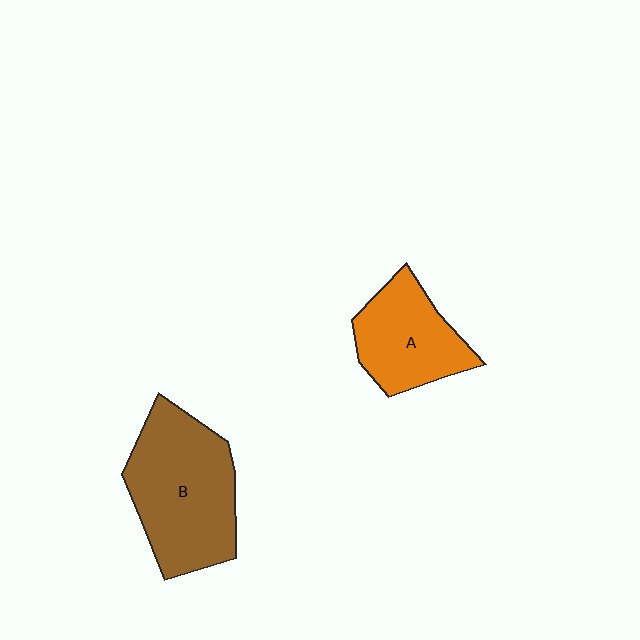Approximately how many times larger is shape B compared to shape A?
Approximately 1.5 times.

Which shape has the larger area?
Shape B (brown).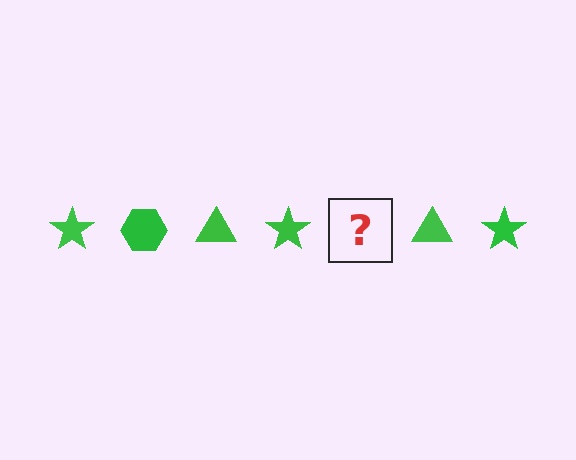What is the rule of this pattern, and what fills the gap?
The rule is that the pattern cycles through star, hexagon, triangle shapes in green. The gap should be filled with a green hexagon.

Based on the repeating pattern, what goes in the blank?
The blank should be a green hexagon.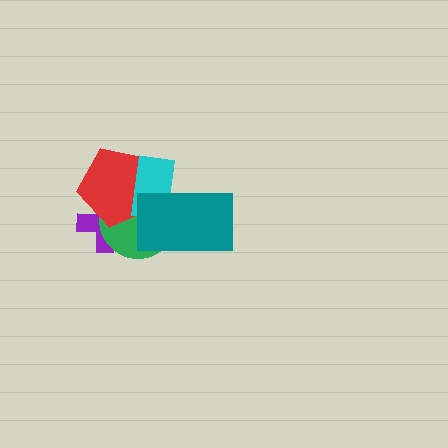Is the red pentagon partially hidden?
Yes, it is partially covered by another shape.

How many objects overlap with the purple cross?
2 objects overlap with the purple cross.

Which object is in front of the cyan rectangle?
The teal rectangle is in front of the cyan rectangle.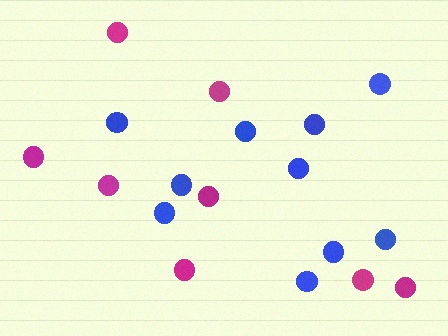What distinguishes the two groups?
There are 2 groups: one group of blue circles (10) and one group of magenta circles (8).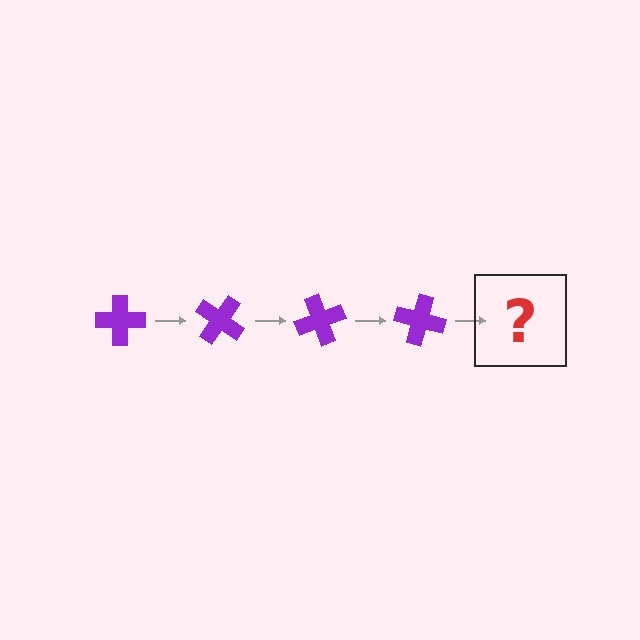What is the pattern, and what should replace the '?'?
The pattern is that the cross rotates 35 degrees each step. The '?' should be a purple cross rotated 140 degrees.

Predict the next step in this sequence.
The next step is a purple cross rotated 140 degrees.